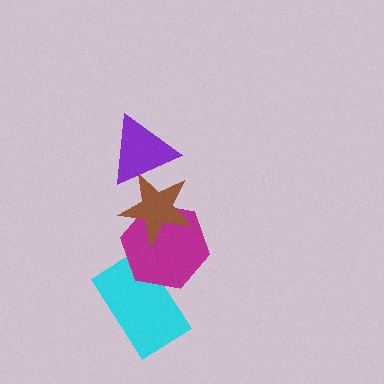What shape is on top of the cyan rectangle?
The magenta hexagon is on top of the cyan rectangle.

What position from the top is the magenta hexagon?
The magenta hexagon is 3rd from the top.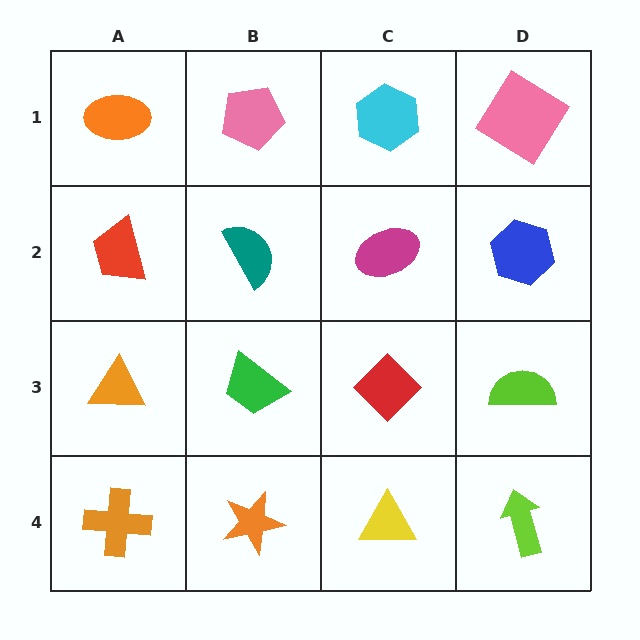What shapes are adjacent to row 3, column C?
A magenta ellipse (row 2, column C), a yellow triangle (row 4, column C), a green trapezoid (row 3, column B), a lime semicircle (row 3, column D).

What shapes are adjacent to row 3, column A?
A red trapezoid (row 2, column A), an orange cross (row 4, column A), a green trapezoid (row 3, column B).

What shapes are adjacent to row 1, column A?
A red trapezoid (row 2, column A), a pink pentagon (row 1, column B).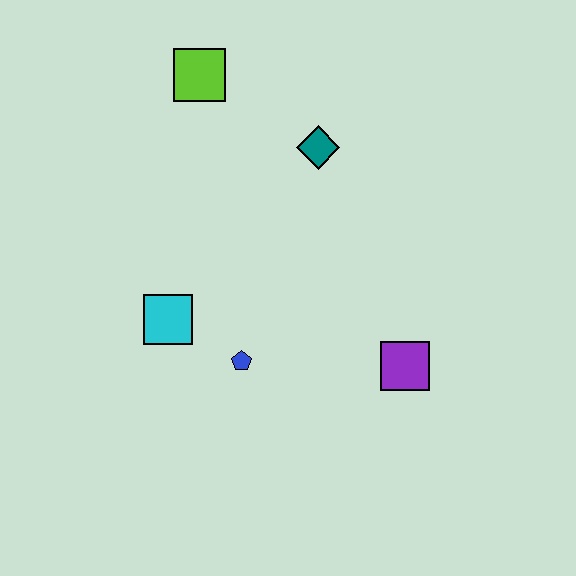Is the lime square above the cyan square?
Yes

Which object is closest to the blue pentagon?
The cyan square is closest to the blue pentagon.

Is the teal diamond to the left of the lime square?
No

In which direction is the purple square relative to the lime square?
The purple square is below the lime square.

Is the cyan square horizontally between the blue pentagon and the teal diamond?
No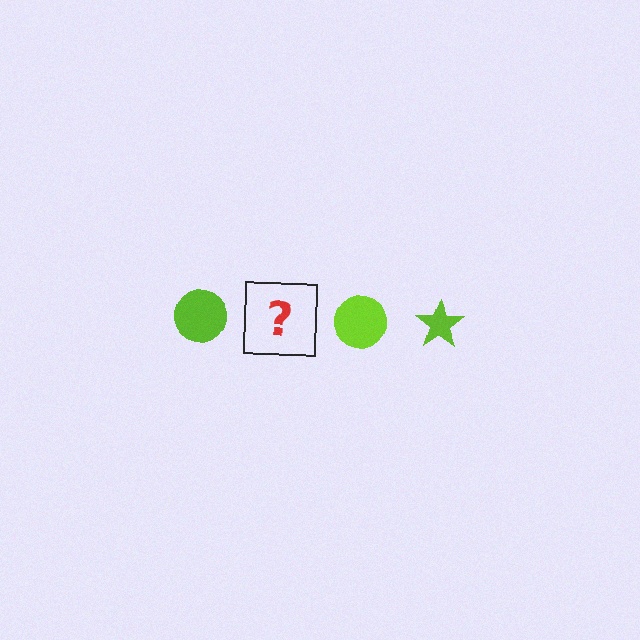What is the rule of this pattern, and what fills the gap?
The rule is that the pattern cycles through circle, star shapes in lime. The gap should be filled with a lime star.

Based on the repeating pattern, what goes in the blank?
The blank should be a lime star.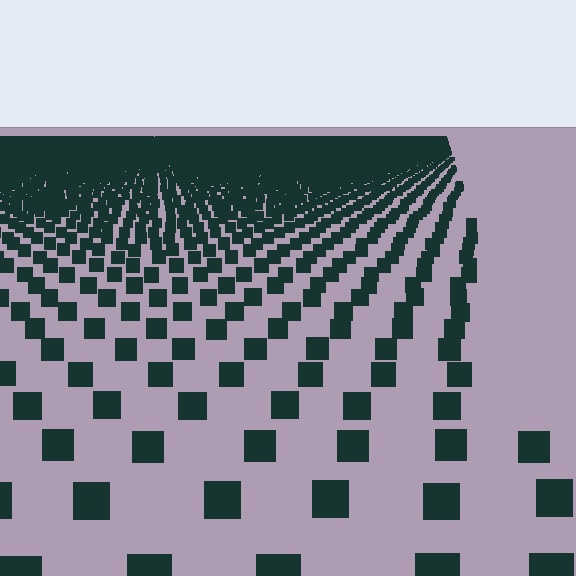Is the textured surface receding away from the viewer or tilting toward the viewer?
The surface is receding away from the viewer. Texture elements get smaller and denser toward the top.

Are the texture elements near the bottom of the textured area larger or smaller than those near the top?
Larger. Near the bottom, elements are closer to the viewer and appear at a bigger on-screen size.